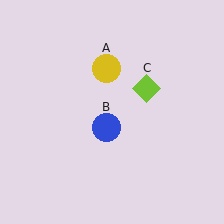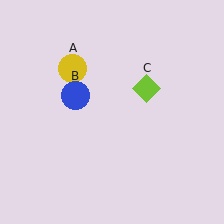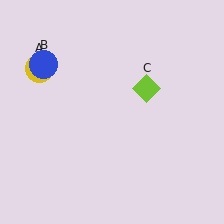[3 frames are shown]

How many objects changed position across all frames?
2 objects changed position: yellow circle (object A), blue circle (object B).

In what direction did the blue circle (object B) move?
The blue circle (object B) moved up and to the left.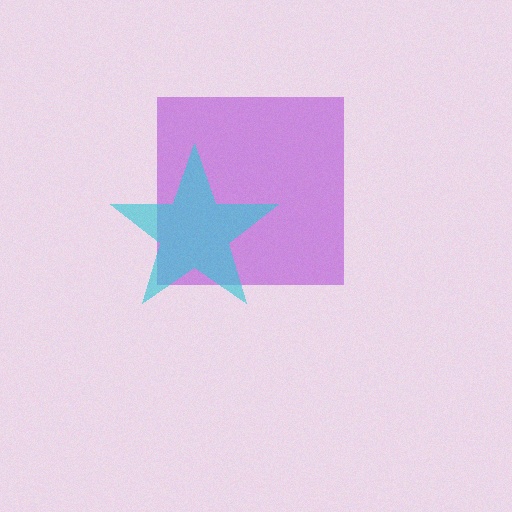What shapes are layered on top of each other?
The layered shapes are: a purple square, a cyan star.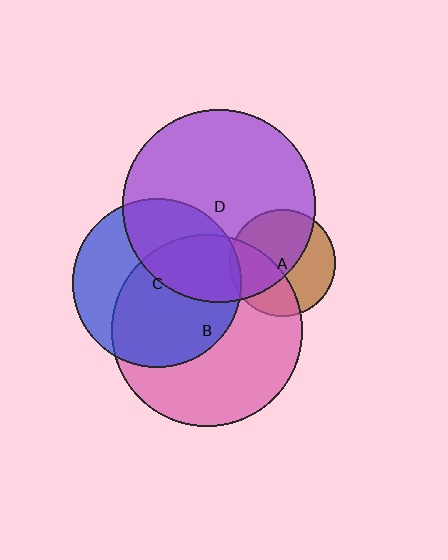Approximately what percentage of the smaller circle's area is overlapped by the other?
Approximately 55%.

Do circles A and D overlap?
Yes.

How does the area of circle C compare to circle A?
Approximately 2.5 times.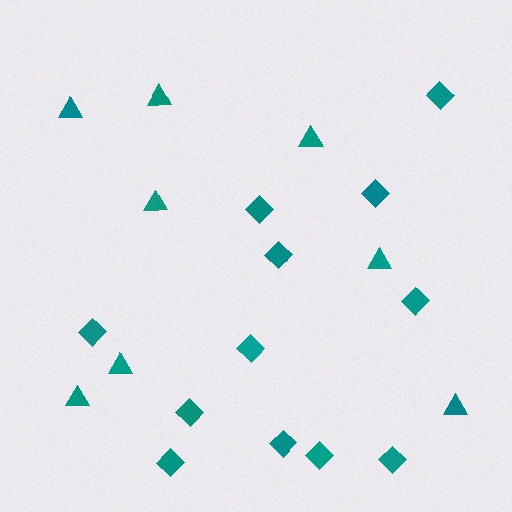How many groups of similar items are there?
There are 2 groups: one group of triangles (8) and one group of diamonds (12).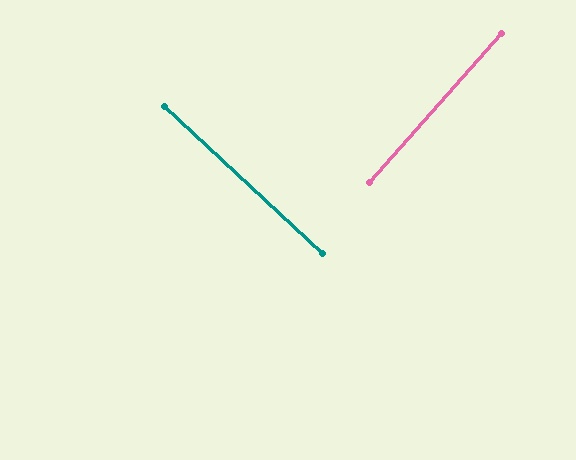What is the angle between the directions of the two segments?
Approximately 89 degrees.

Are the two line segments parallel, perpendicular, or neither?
Perpendicular — they meet at approximately 89°.